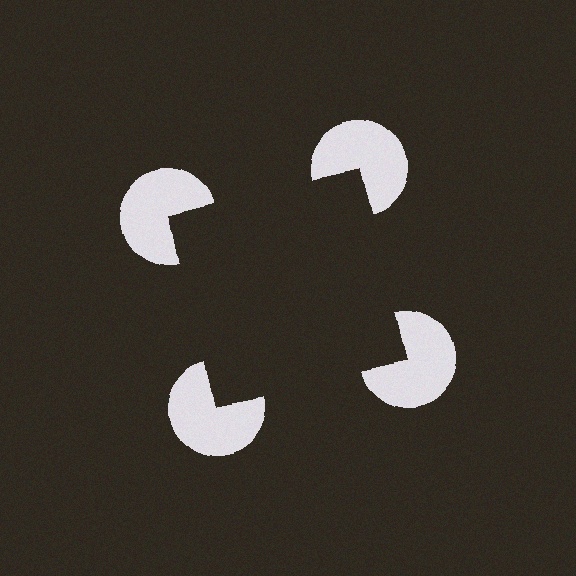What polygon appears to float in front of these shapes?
An illusory square — its edges are inferred from the aligned wedge cuts in the pac-man discs, not physically drawn.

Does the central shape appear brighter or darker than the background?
It typically appears slightly darker than the background, even though no actual brightness change is drawn.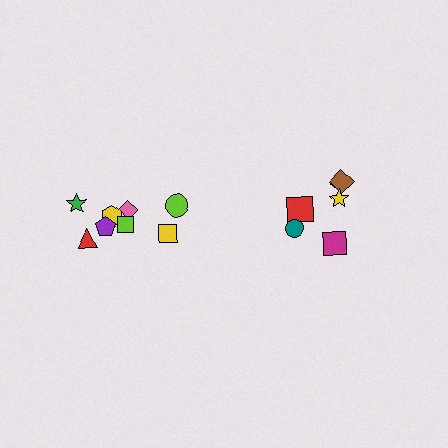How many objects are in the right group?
There are 6 objects.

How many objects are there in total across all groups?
There are 14 objects.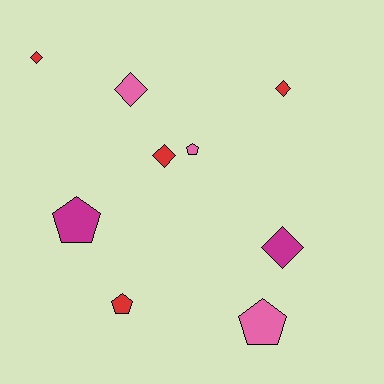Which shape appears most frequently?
Diamond, with 5 objects.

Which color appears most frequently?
Red, with 4 objects.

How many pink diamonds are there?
There is 1 pink diamond.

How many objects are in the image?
There are 9 objects.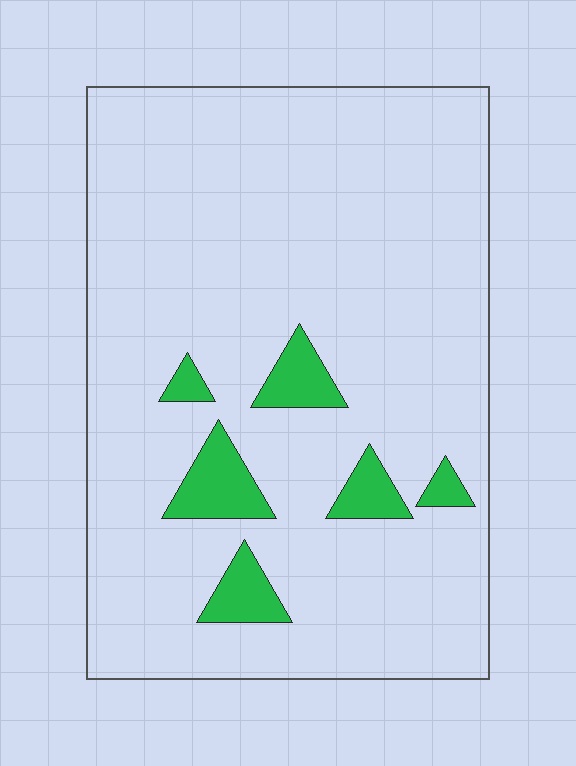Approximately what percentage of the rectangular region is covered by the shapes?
Approximately 10%.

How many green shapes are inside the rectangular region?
6.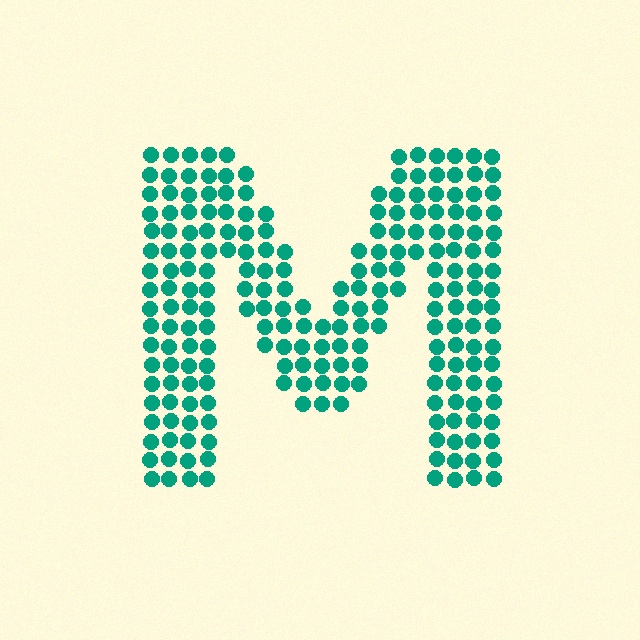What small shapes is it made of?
It is made of small circles.